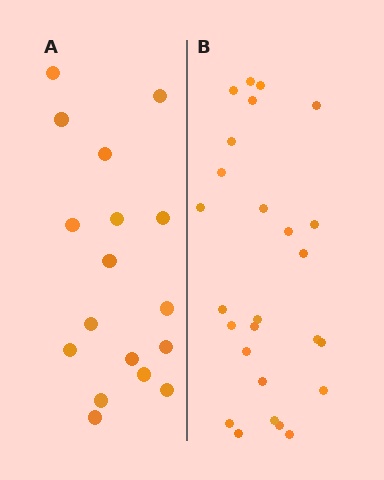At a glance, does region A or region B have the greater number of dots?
Region B (the right region) has more dots.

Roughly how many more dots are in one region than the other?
Region B has roughly 8 or so more dots than region A.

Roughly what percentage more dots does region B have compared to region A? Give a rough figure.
About 55% more.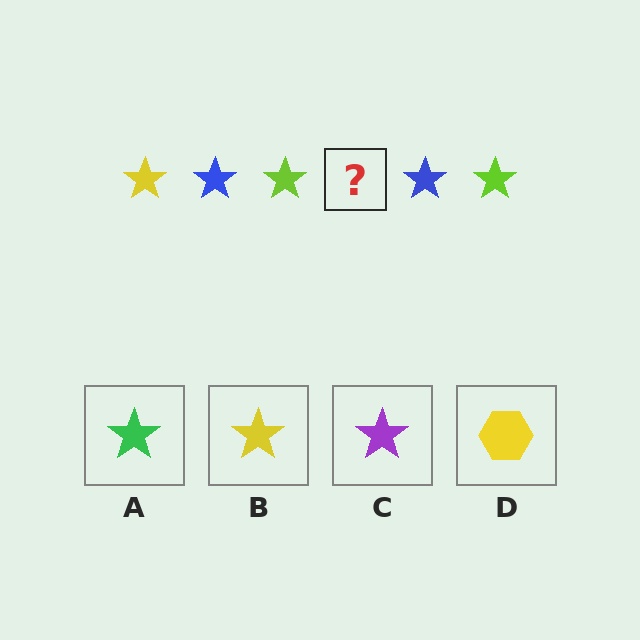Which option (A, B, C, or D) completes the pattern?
B.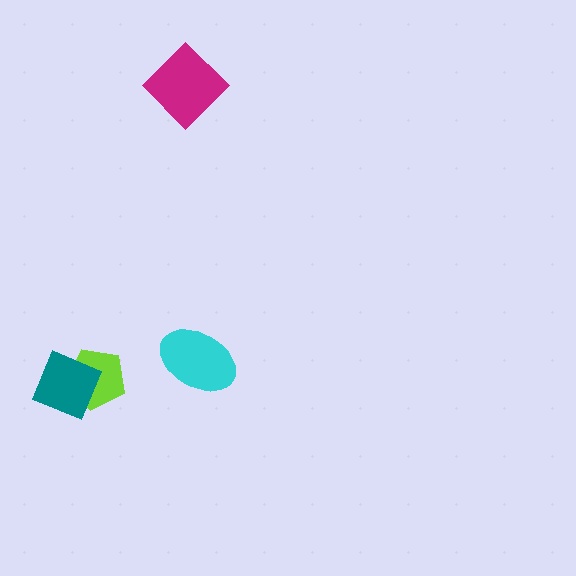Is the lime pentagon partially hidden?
Yes, it is partially covered by another shape.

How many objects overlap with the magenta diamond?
0 objects overlap with the magenta diamond.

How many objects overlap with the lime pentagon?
1 object overlaps with the lime pentagon.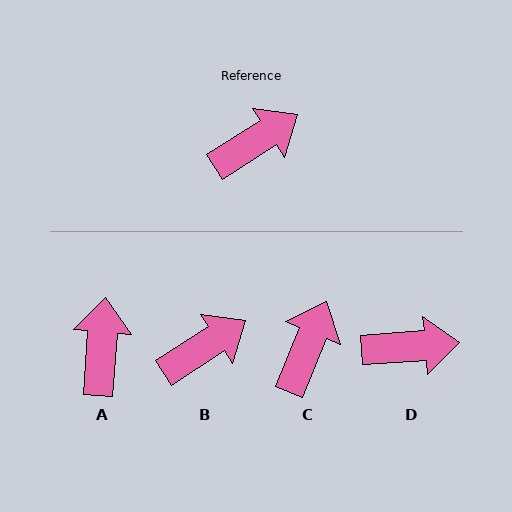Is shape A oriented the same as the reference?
No, it is off by about 53 degrees.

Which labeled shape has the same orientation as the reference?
B.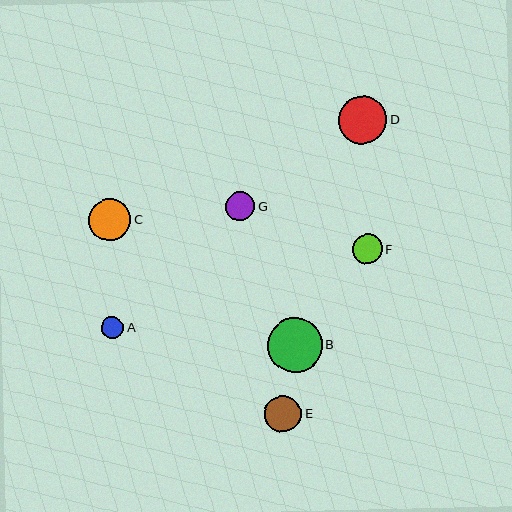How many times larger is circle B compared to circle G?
Circle B is approximately 1.9 times the size of circle G.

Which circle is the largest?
Circle B is the largest with a size of approximately 55 pixels.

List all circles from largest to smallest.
From largest to smallest: B, D, C, E, F, G, A.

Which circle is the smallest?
Circle A is the smallest with a size of approximately 22 pixels.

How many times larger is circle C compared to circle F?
Circle C is approximately 1.4 times the size of circle F.